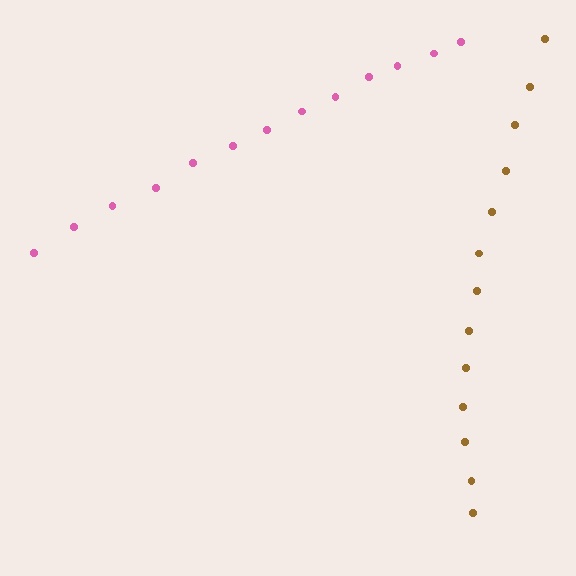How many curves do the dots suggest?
There are 2 distinct paths.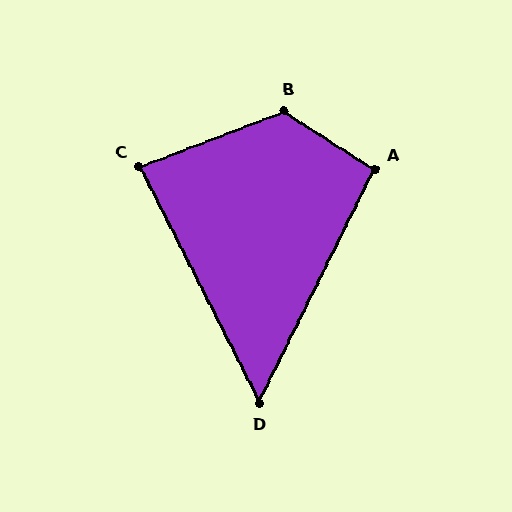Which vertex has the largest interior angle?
B, at approximately 127 degrees.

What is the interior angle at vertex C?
Approximately 84 degrees (acute).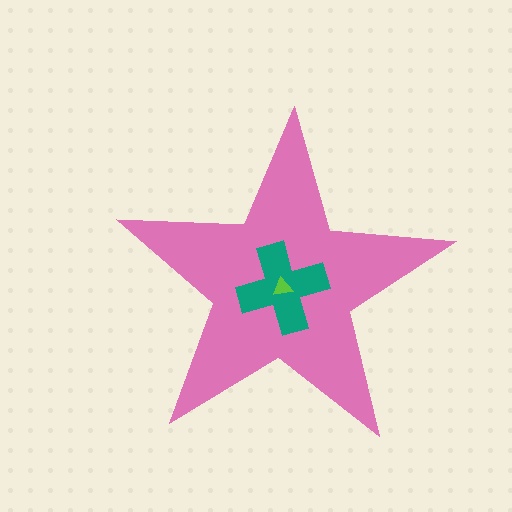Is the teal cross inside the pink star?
Yes.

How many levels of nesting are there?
3.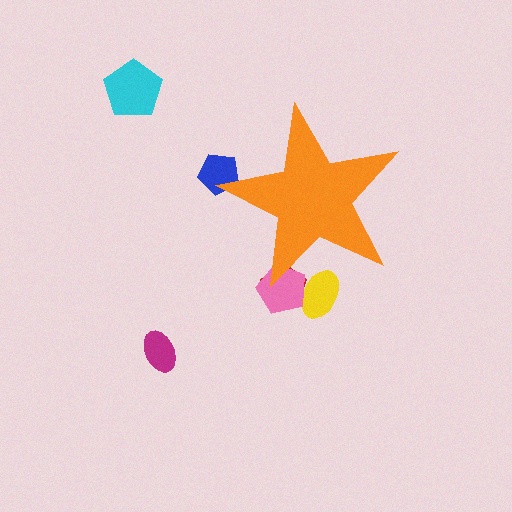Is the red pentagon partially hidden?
Yes, the red pentagon is partially hidden behind the orange star.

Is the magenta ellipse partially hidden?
No, the magenta ellipse is fully visible.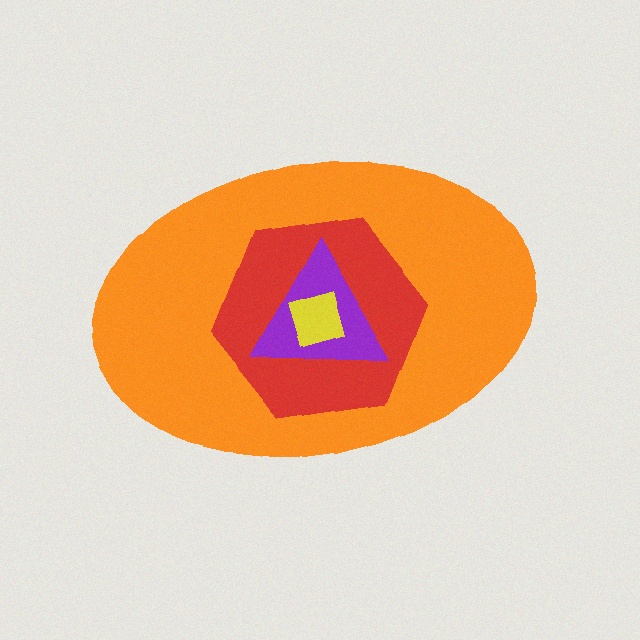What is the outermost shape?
The orange ellipse.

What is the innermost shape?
The yellow square.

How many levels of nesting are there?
4.